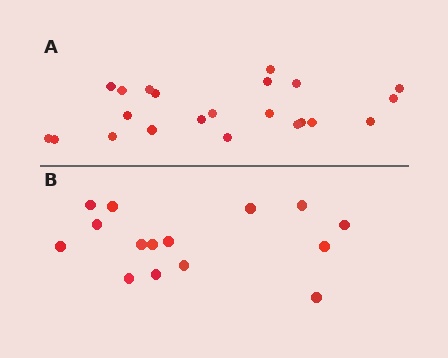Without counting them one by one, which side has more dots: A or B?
Region A (the top region) has more dots.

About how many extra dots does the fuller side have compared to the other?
Region A has roughly 8 or so more dots than region B.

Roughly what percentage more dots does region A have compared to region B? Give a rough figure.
About 45% more.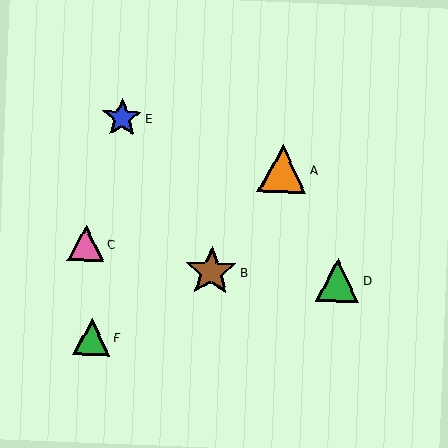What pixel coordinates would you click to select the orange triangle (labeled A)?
Click at (282, 169) to select the orange triangle A.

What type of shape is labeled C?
Shape C is a pink triangle.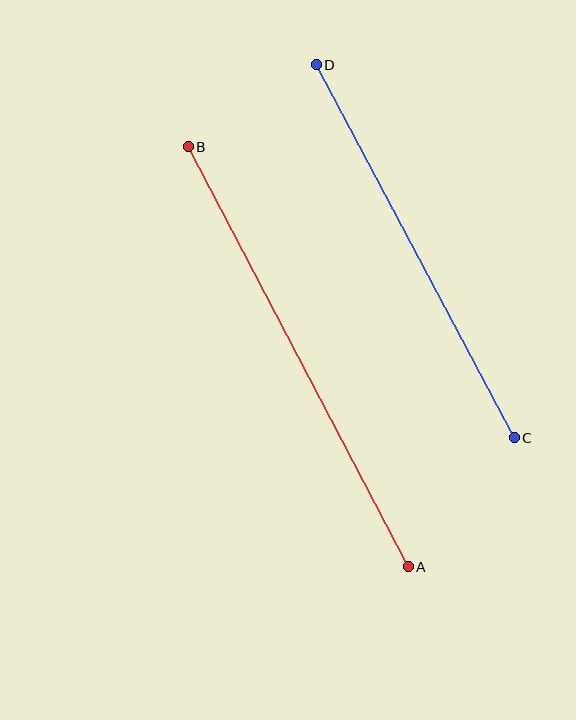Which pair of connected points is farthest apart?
Points A and B are farthest apart.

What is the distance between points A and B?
The distance is approximately 474 pixels.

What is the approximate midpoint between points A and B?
The midpoint is at approximately (298, 357) pixels.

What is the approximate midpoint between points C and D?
The midpoint is at approximately (415, 251) pixels.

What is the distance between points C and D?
The distance is approximately 422 pixels.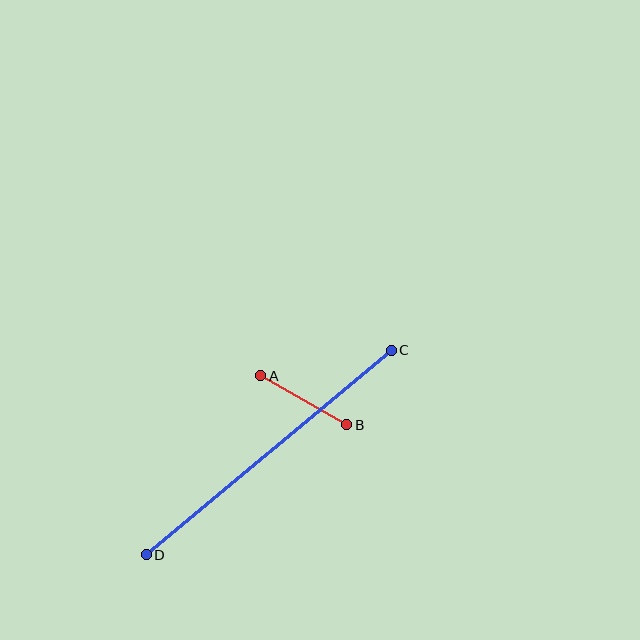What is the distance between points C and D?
The distance is approximately 319 pixels.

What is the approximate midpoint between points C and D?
The midpoint is at approximately (269, 453) pixels.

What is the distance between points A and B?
The distance is approximately 99 pixels.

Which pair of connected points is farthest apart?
Points C and D are farthest apart.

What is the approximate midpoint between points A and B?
The midpoint is at approximately (304, 400) pixels.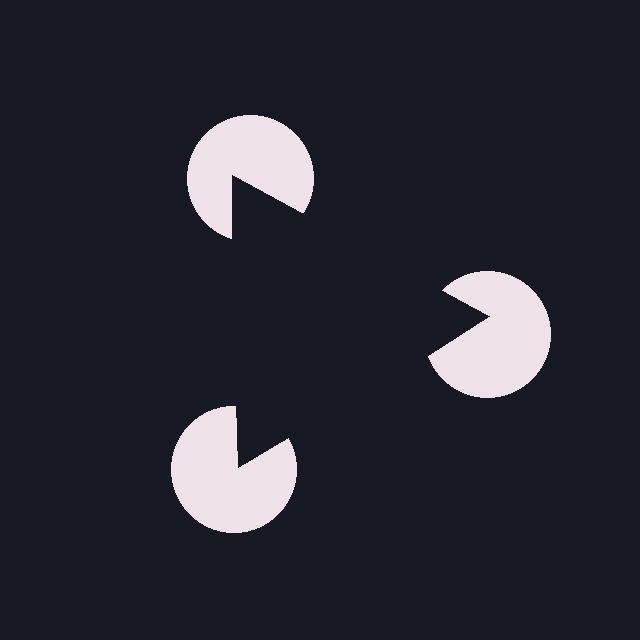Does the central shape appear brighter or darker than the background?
It typically appears slightly darker than the background, even though no actual brightness change is drawn.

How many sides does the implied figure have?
3 sides.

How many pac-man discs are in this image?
There are 3 — one at each vertex of the illusory triangle.